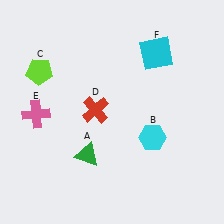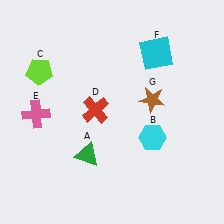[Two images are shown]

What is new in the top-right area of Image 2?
A brown star (G) was added in the top-right area of Image 2.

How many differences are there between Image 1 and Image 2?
There is 1 difference between the two images.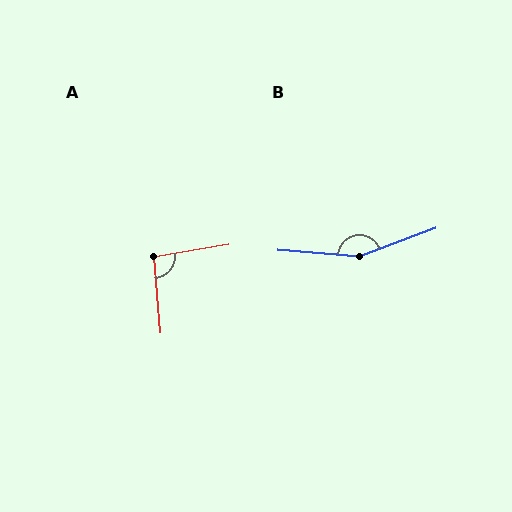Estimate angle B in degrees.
Approximately 155 degrees.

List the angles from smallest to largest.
A (94°), B (155°).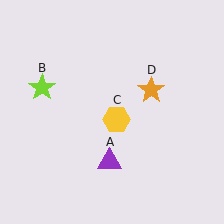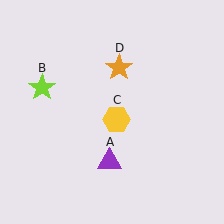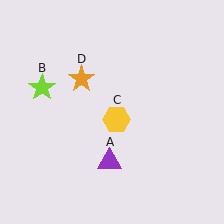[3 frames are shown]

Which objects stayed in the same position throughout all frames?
Purple triangle (object A) and lime star (object B) and yellow hexagon (object C) remained stationary.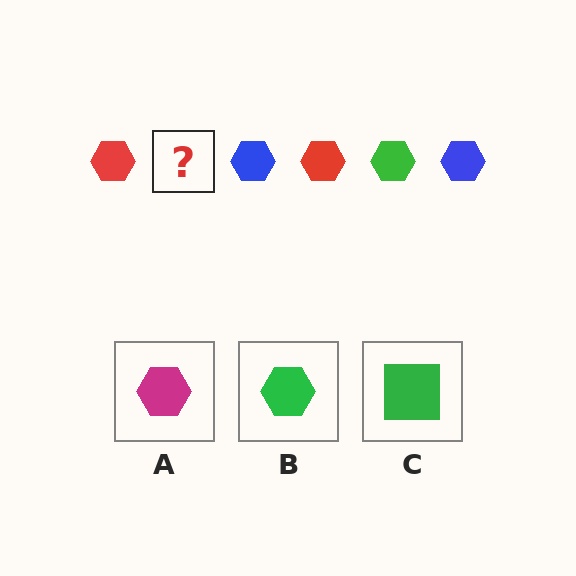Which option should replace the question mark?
Option B.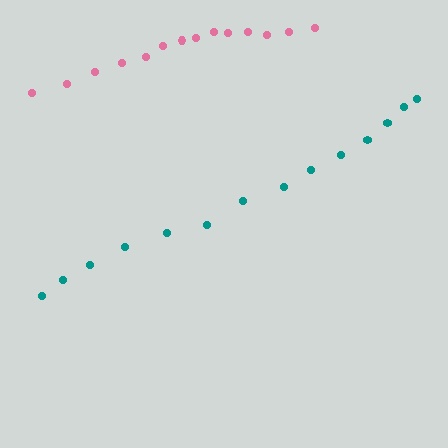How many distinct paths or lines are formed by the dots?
There are 2 distinct paths.